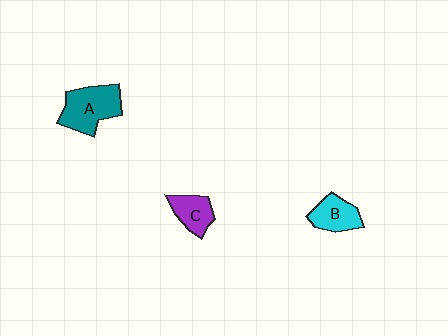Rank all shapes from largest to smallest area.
From largest to smallest: A (teal), B (cyan), C (purple).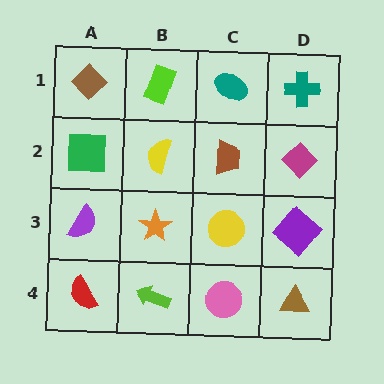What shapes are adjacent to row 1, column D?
A magenta diamond (row 2, column D), a teal ellipse (row 1, column C).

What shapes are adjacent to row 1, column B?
A yellow semicircle (row 2, column B), a brown diamond (row 1, column A), a teal ellipse (row 1, column C).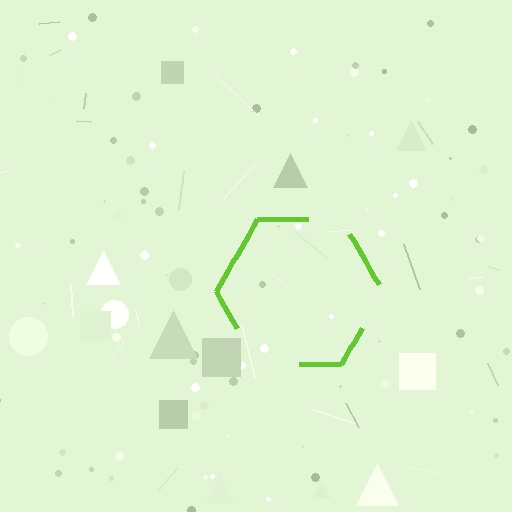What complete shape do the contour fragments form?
The contour fragments form a hexagon.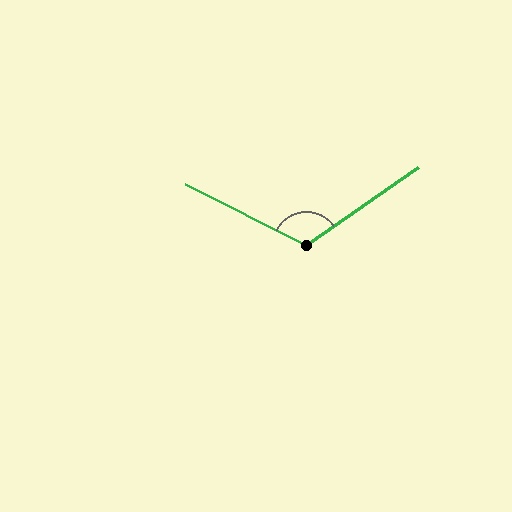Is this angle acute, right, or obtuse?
It is obtuse.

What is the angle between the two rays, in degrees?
Approximately 118 degrees.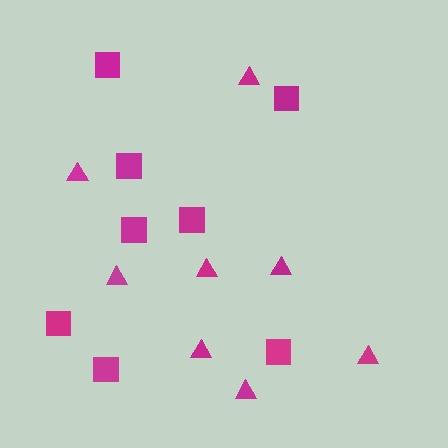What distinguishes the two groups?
There are 2 groups: one group of squares (8) and one group of triangles (8).